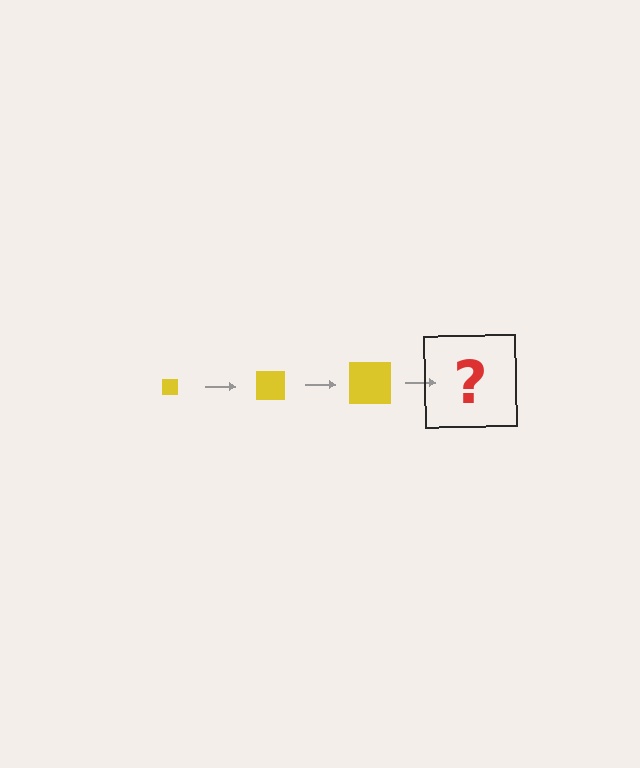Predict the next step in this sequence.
The next step is a yellow square, larger than the previous one.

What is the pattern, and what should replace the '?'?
The pattern is that the square gets progressively larger each step. The '?' should be a yellow square, larger than the previous one.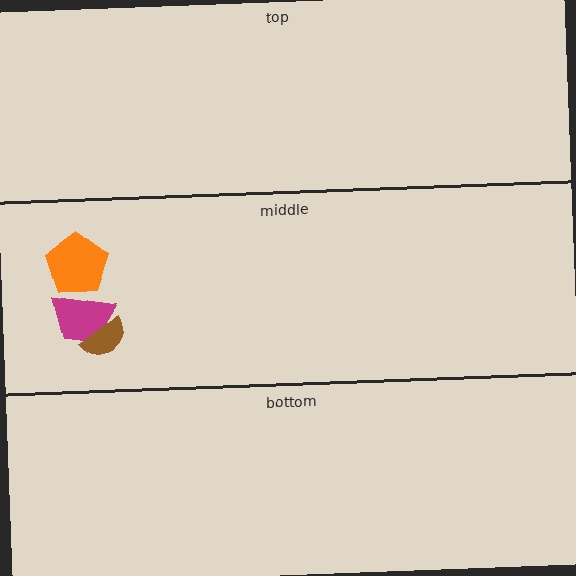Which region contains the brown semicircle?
The middle region.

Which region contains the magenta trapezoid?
The middle region.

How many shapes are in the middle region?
3.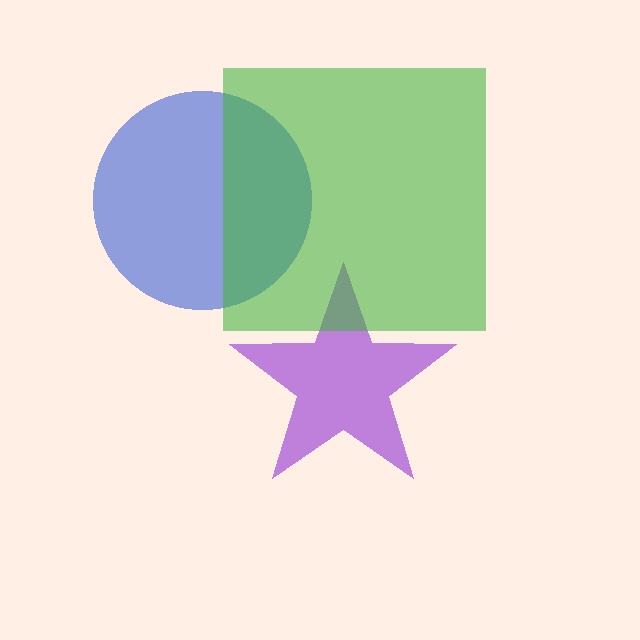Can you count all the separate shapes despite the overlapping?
Yes, there are 3 separate shapes.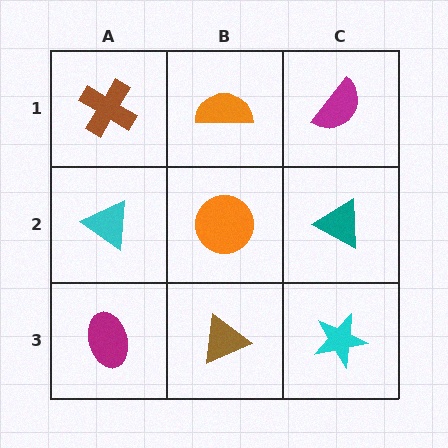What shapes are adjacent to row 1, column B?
An orange circle (row 2, column B), a brown cross (row 1, column A), a magenta semicircle (row 1, column C).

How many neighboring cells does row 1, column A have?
2.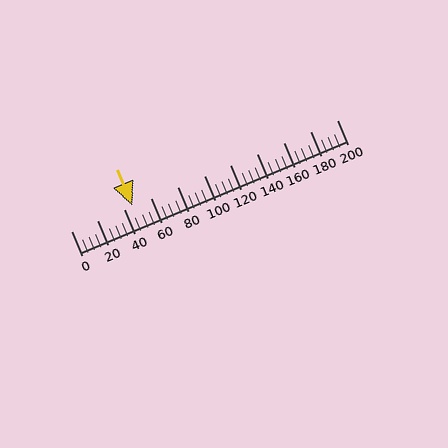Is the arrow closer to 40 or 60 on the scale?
The arrow is closer to 40.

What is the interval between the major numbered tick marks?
The major tick marks are spaced 20 units apart.